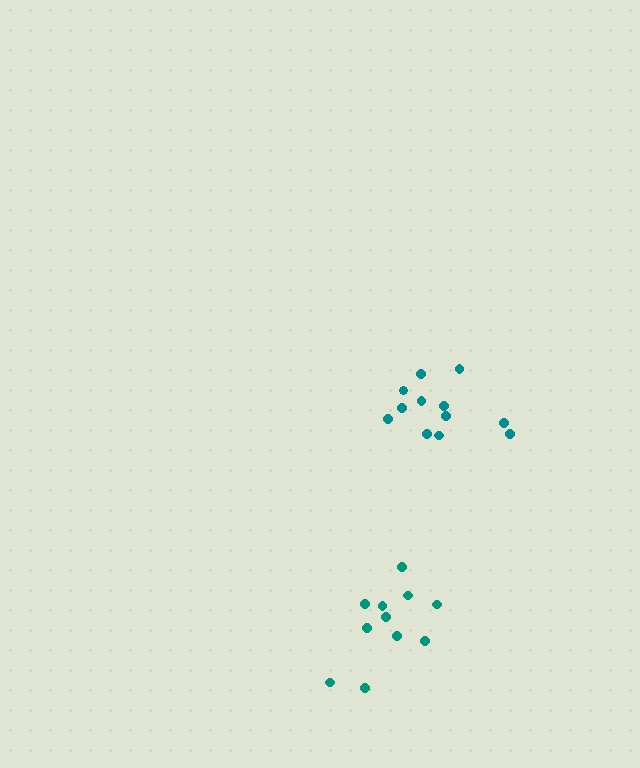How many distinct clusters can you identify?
There are 2 distinct clusters.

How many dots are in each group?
Group 1: 12 dots, Group 2: 11 dots (23 total).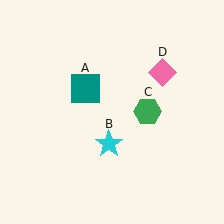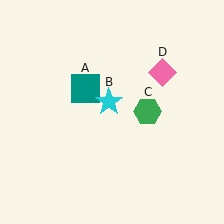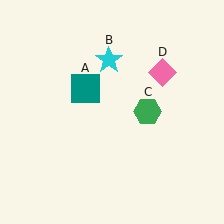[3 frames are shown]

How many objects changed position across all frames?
1 object changed position: cyan star (object B).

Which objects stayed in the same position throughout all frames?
Teal square (object A) and green hexagon (object C) and pink diamond (object D) remained stationary.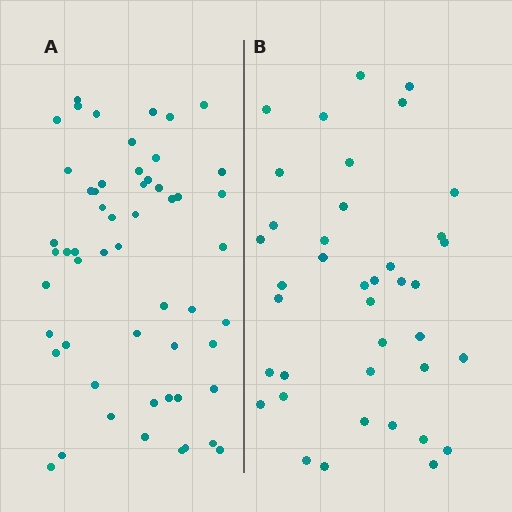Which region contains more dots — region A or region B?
Region A (the left region) has more dots.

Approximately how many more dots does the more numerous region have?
Region A has approximately 15 more dots than region B.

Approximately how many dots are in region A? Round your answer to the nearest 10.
About 60 dots. (The exact count is 55, which rounds to 60.)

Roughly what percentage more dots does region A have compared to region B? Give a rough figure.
About 40% more.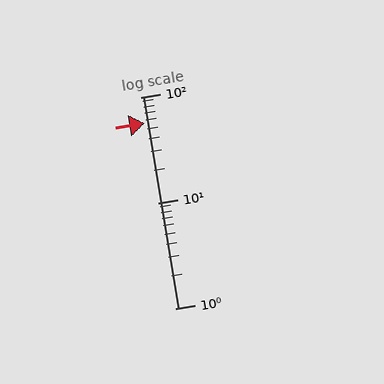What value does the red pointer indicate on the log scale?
The pointer indicates approximately 56.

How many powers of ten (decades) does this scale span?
The scale spans 2 decades, from 1 to 100.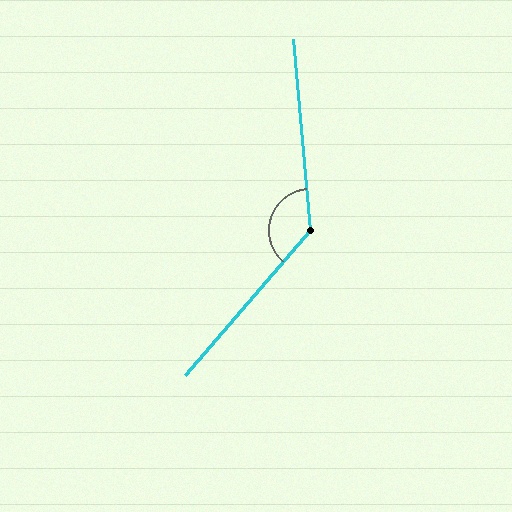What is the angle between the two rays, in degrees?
Approximately 134 degrees.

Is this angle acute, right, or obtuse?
It is obtuse.